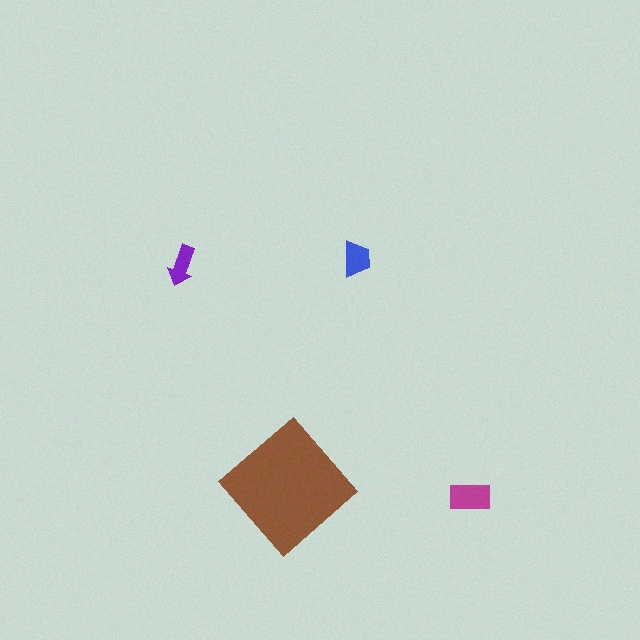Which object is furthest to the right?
The magenta rectangle is rightmost.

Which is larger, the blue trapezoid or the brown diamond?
The brown diamond.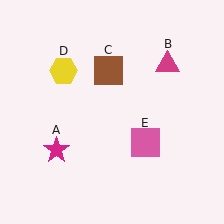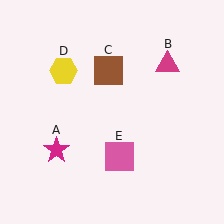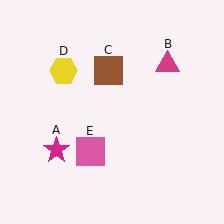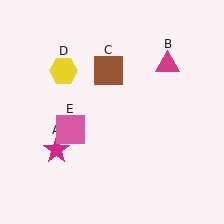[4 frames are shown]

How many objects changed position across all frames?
1 object changed position: pink square (object E).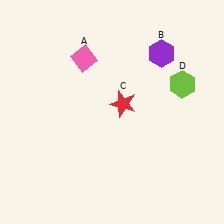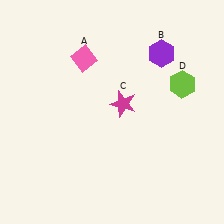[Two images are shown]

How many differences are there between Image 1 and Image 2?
There is 1 difference between the two images.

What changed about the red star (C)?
In Image 1, C is red. In Image 2, it changed to magenta.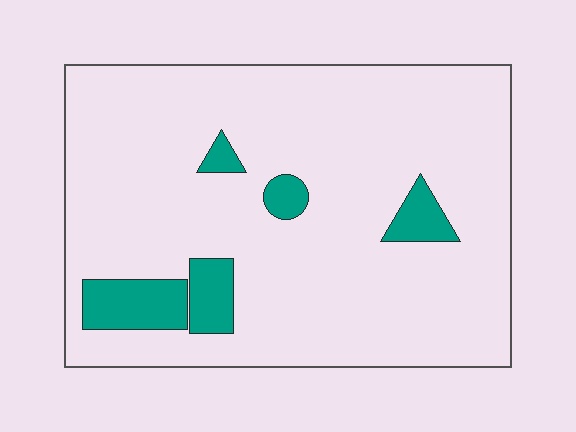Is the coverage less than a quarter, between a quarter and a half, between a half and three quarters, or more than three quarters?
Less than a quarter.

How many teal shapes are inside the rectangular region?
5.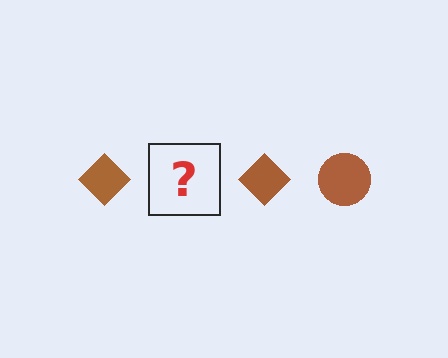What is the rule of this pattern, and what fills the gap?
The rule is that the pattern cycles through diamond, circle shapes in brown. The gap should be filled with a brown circle.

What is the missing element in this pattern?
The missing element is a brown circle.